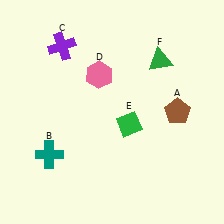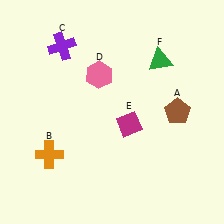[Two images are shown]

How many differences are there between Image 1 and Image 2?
There are 2 differences between the two images.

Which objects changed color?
B changed from teal to orange. E changed from green to magenta.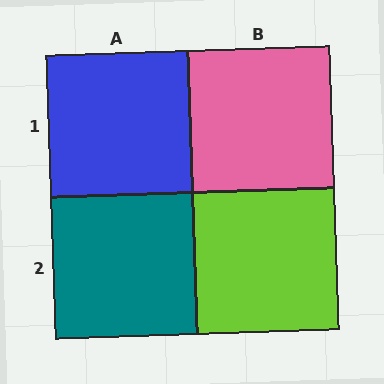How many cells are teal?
1 cell is teal.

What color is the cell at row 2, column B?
Lime.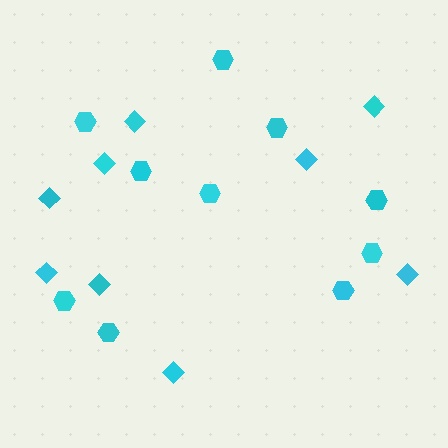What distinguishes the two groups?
There are 2 groups: one group of hexagons (10) and one group of diamonds (9).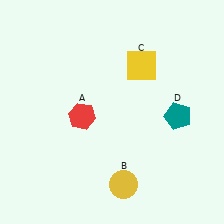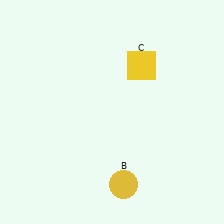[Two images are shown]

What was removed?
The teal pentagon (D), the red hexagon (A) were removed in Image 2.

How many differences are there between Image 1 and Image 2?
There are 2 differences between the two images.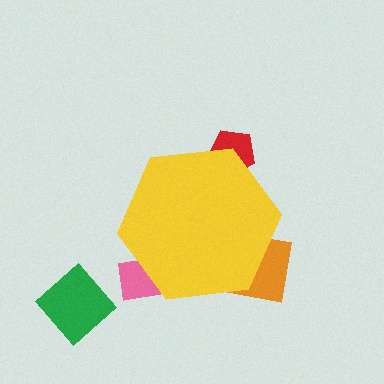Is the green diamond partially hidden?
No, the green diamond is fully visible.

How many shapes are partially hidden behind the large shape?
3 shapes are partially hidden.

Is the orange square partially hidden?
Yes, the orange square is partially hidden behind the yellow hexagon.